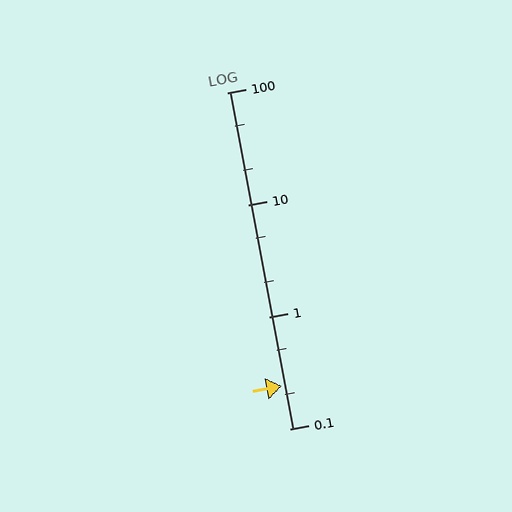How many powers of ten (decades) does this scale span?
The scale spans 3 decades, from 0.1 to 100.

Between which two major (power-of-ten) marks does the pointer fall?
The pointer is between 0.1 and 1.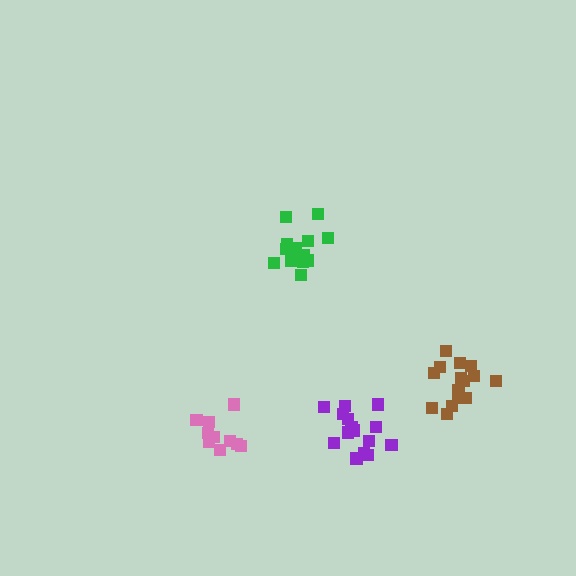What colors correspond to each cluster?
The clusters are colored: pink, green, purple, brown.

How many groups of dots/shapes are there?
There are 4 groups.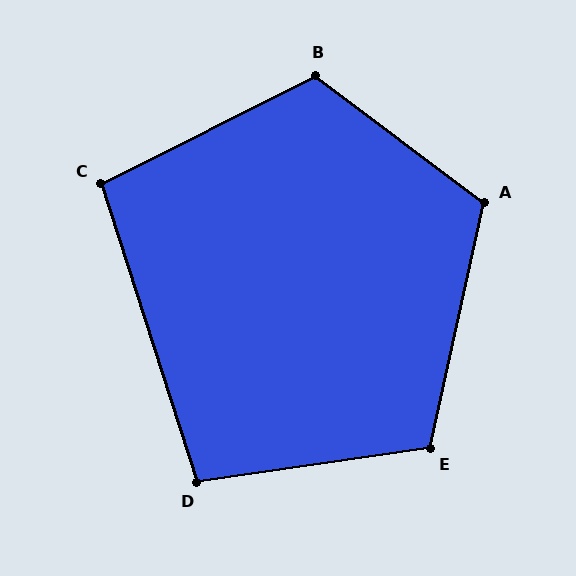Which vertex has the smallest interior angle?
C, at approximately 99 degrees.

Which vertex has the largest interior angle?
B, at approximately 116 degrees.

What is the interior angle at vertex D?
Approximately 100 degrees (obtuse).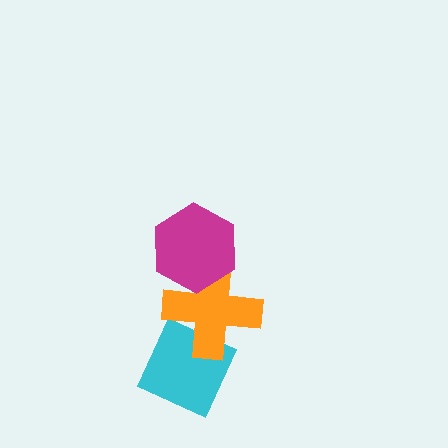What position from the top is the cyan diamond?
The cyan diamond is 3rd from the top.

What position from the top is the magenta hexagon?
The magenta hexagon is 1st from the top.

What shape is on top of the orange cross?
The magenta hexagon is on top of the orange cross.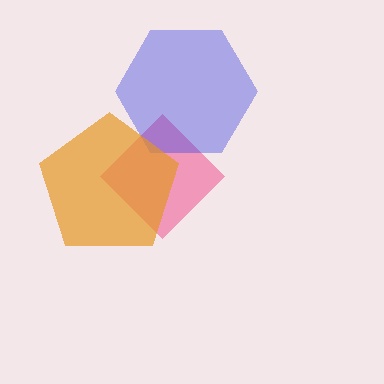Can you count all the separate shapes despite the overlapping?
Yes, there are 3 separate shapes.